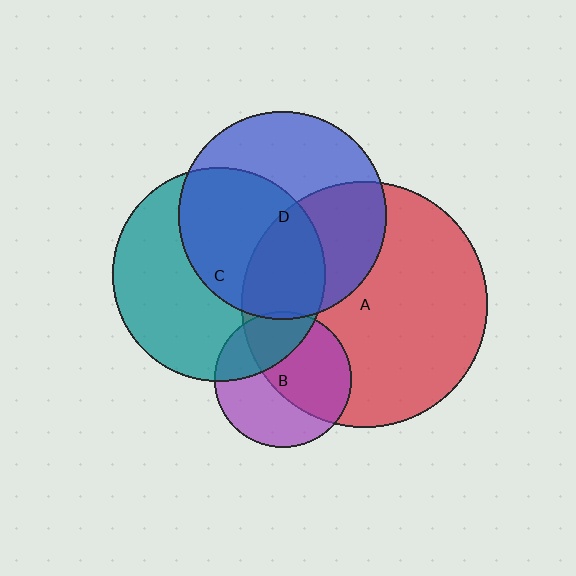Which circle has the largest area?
Circle A (red).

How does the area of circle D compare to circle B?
Approximately 2.3 times.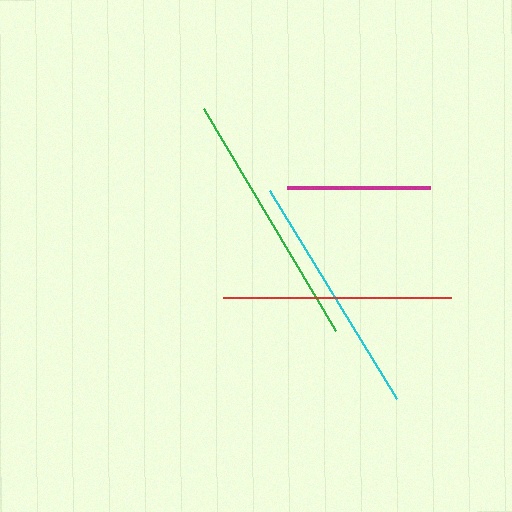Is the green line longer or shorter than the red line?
The green line is longer than the red line.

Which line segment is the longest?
The green line is the longest at approximately 258 pixels.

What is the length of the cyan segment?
The cyan segment is approximately 243 pixels long.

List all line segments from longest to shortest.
From longest to shortest: green, cyan, red, magenta.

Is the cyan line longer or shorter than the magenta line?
The cyan line is longer than the magenta line.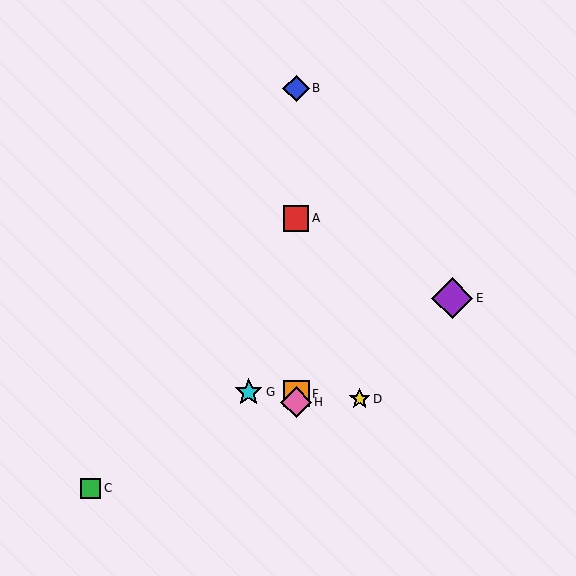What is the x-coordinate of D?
Object D is at x≈360.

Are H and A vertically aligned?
Yes, both are at x≈296.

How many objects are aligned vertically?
4 objects (A, B, F, H) are aligned vertically.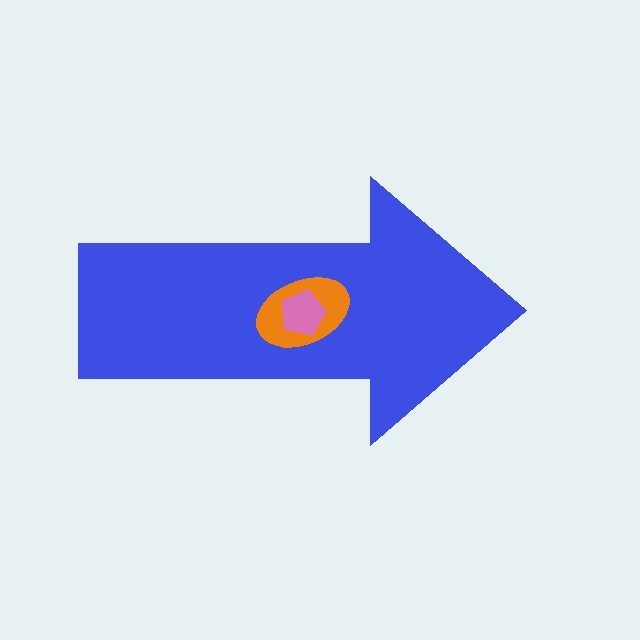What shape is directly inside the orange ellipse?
The pink pentagon.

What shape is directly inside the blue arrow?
The orange ellipse.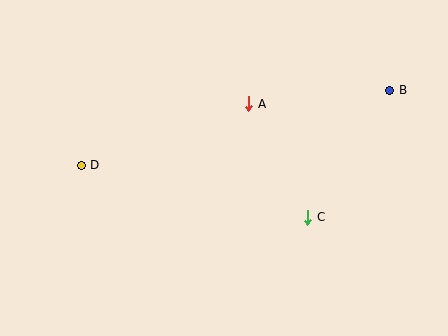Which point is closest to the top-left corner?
Point D is closest to the top-left corner.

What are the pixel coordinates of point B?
Point B is at (390, 90).